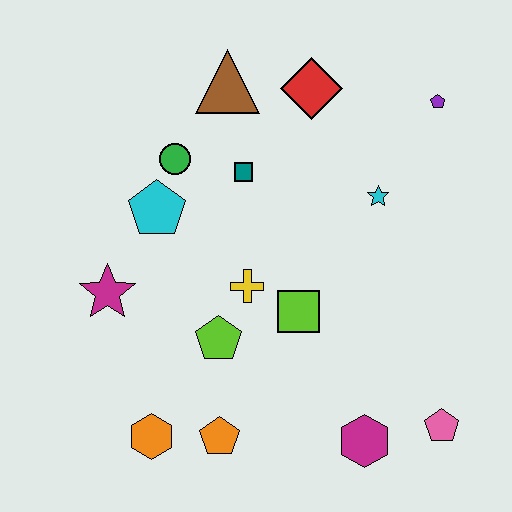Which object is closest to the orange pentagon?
The orange hexagon is closest to the orange pentagon.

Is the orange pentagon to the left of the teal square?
Yes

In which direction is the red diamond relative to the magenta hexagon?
The red diamond is above the magenta hexagon.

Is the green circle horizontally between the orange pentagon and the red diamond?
No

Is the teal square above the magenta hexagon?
Yes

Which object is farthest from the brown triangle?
The pink pentagon is farthest from the brown triangle.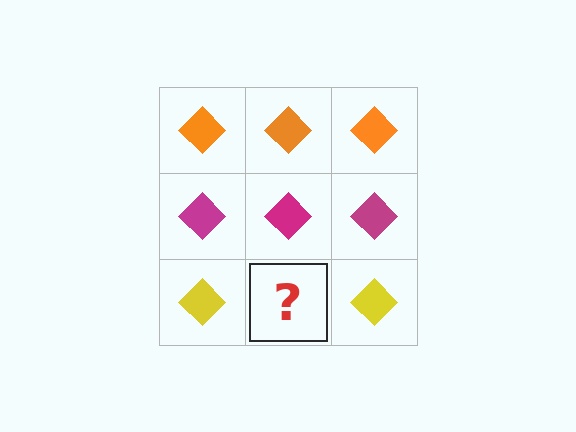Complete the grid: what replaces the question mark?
The question mark should be replaced with a yellow diamond.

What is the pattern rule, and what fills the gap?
The rule is that each row has a consistent color. The gap should be filled with a yellow diamond.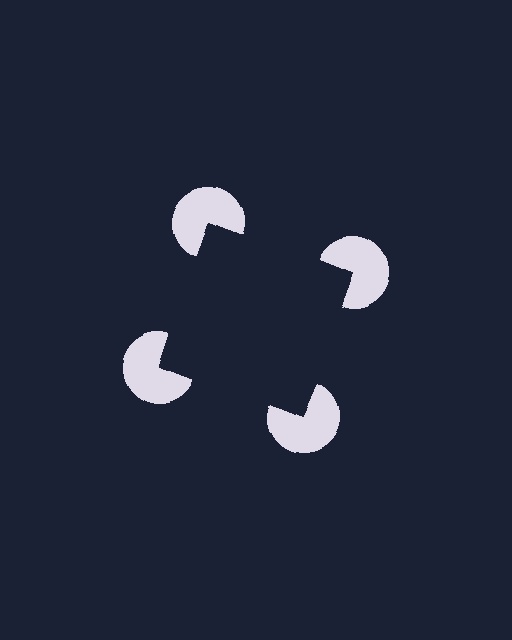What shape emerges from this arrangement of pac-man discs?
An illusory square — its edges are inferred from the aligned wedge cuts in the pac-man discs, not physically drawn.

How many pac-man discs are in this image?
There are 4 — one at each vertex of the illusory square.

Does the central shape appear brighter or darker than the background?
It typically appears slightly darker than the background, even though no actual brightness change is drawn.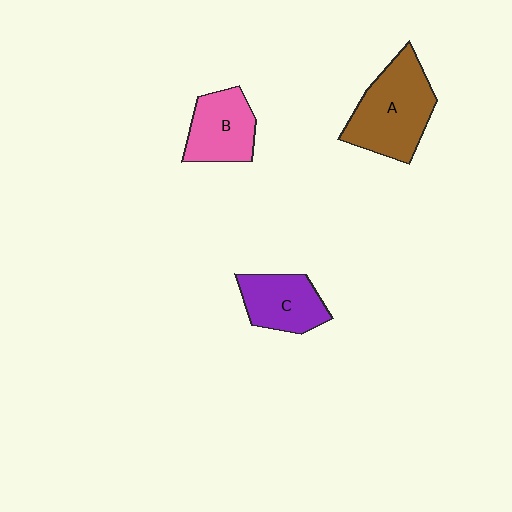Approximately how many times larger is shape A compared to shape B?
Approximately 1.5 times.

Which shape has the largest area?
Shape A (brown).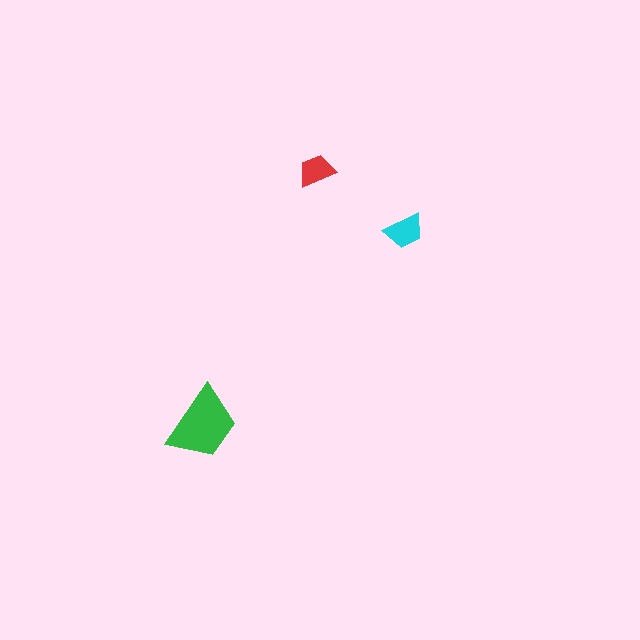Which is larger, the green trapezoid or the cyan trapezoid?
The green one.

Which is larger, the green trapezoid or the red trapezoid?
The green one.